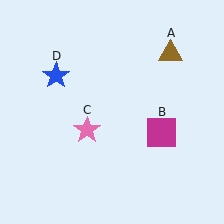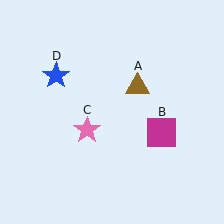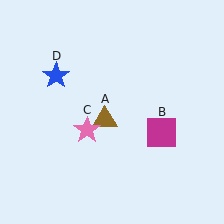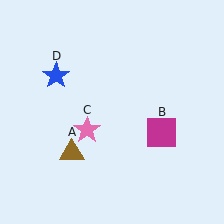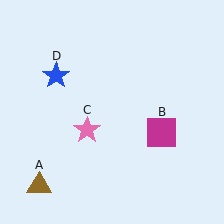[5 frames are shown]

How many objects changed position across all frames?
1 object changed position: brown triangle (object A).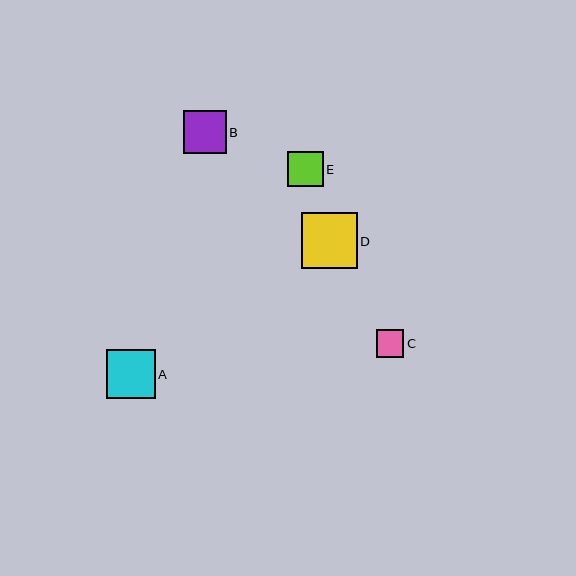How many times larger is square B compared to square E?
Square B is approximately 1.2 times the size of square E.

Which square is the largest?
Square D is the largest with a size of approximately 56 pixels.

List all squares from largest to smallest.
From largest to smallest: D, A, B, E, C.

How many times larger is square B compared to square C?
Square B is approximately 1.6 times the size of square C.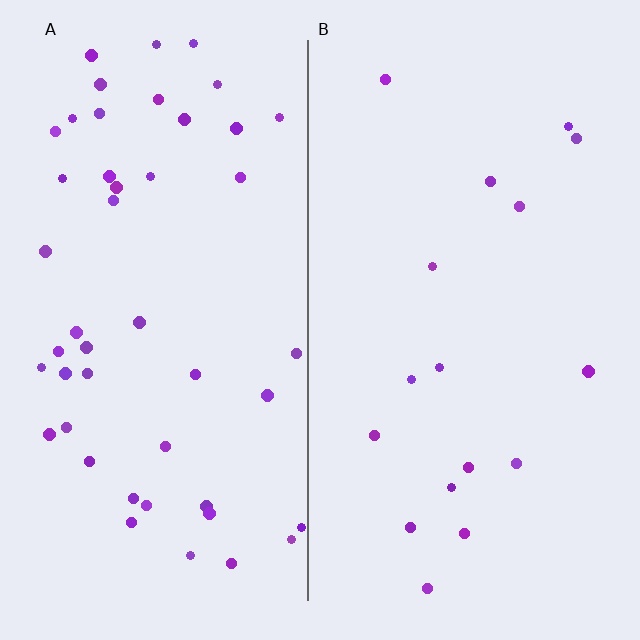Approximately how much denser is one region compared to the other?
Approximately 2.9× — region A over region B.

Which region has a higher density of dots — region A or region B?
A (the left).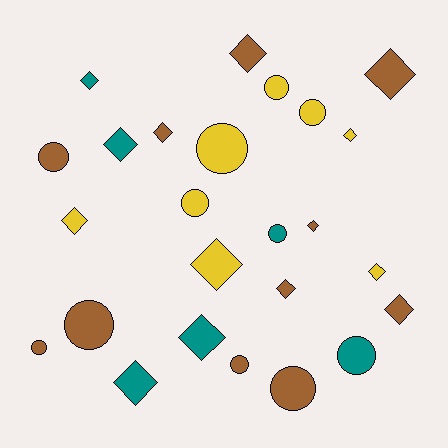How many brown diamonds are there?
There are 6 brown diamonds.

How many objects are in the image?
There are 25 objects.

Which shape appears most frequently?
Diamond, with 14 objects.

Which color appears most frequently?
Brown, with 11 objects.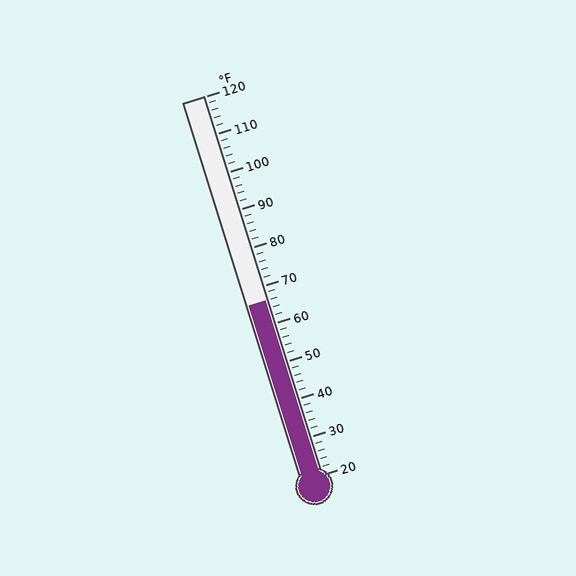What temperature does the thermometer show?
The thermometer shows approximately 66°F.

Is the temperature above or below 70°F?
The temperature is below 70°F.